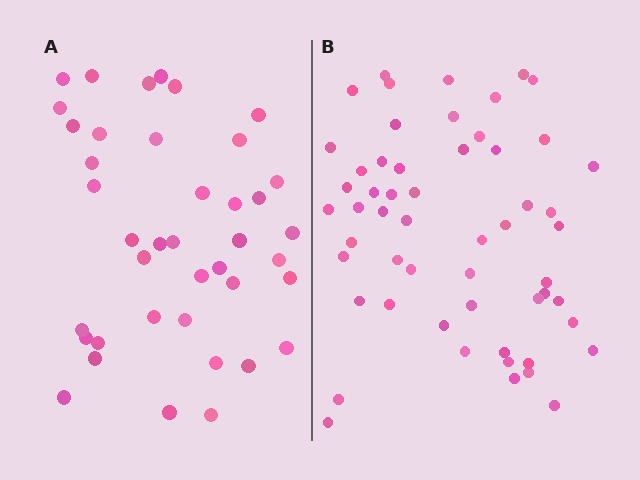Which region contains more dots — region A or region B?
Region B (the right region) has more dots.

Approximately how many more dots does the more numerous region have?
Region B has approximately 15 more dots than region A.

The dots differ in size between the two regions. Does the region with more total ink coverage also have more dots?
No. Region A has more total ink coverage because its dots are larger, but region B actually contains more individual dots. Total area can be misleading — the number of items is what matters here.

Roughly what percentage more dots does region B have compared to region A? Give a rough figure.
About 40% more.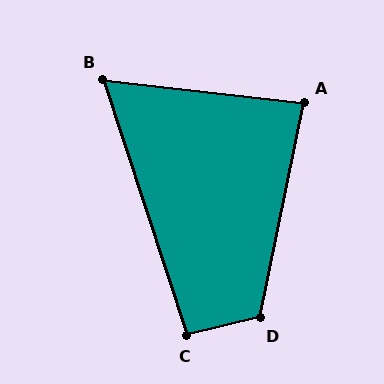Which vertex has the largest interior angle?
D, at approximately 115 degrees.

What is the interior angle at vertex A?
Approximately 85 degrees (approximately right).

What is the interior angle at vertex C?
Approximately 95 degrees (approximately right).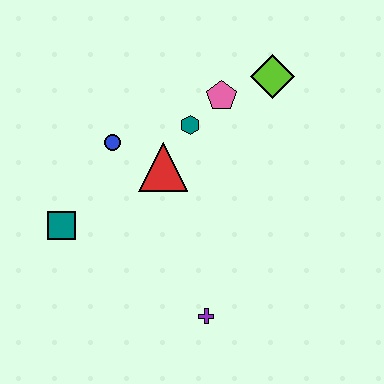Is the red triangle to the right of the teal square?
Yes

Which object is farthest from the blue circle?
The purple cross is farthest from the blue circle.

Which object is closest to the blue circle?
The red triangle is closest to the blue circle.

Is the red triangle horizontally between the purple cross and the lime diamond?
No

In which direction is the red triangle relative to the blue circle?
The red triangle is to the right of the blue circle.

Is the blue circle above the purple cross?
Yes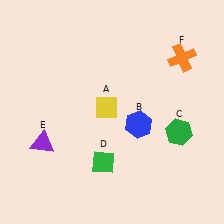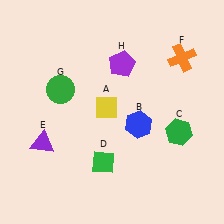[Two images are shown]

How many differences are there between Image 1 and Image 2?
There are 2 differences between the two images.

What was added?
A green circle (G), a purple pentagon (H) were added in Image 2.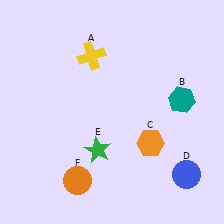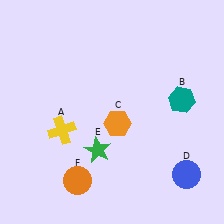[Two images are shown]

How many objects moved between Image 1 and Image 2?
2 objects moved between the two images.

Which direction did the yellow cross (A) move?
The yellow cross (A) moved down.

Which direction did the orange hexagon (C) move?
The orange hexagon (C) moved left.